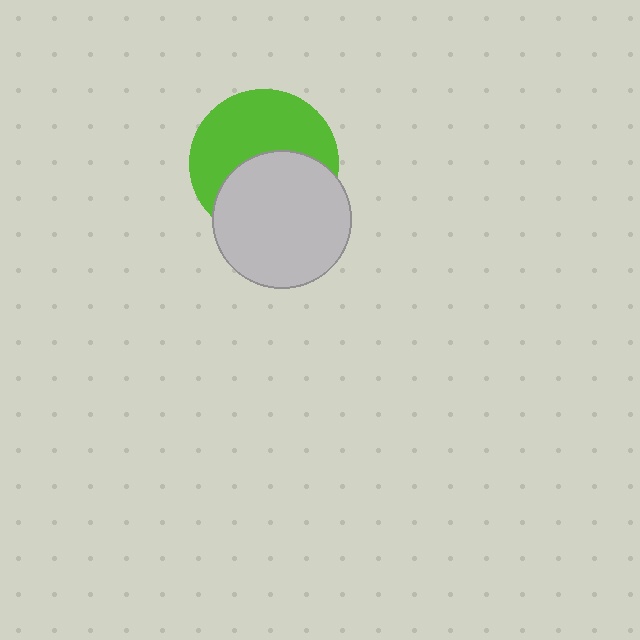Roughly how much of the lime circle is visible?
About half of it is visible (roughly 54%).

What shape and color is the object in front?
The object in front is a light gray circle.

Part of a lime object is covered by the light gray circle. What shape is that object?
It is a circle.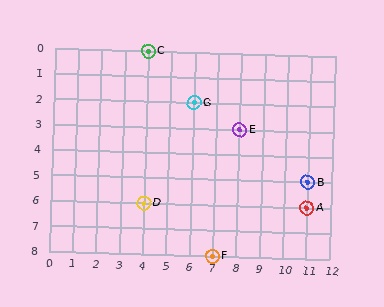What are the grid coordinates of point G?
Point G is at grid coordinates (6, 2).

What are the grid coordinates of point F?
Point F is at grid coordinates (7, 8).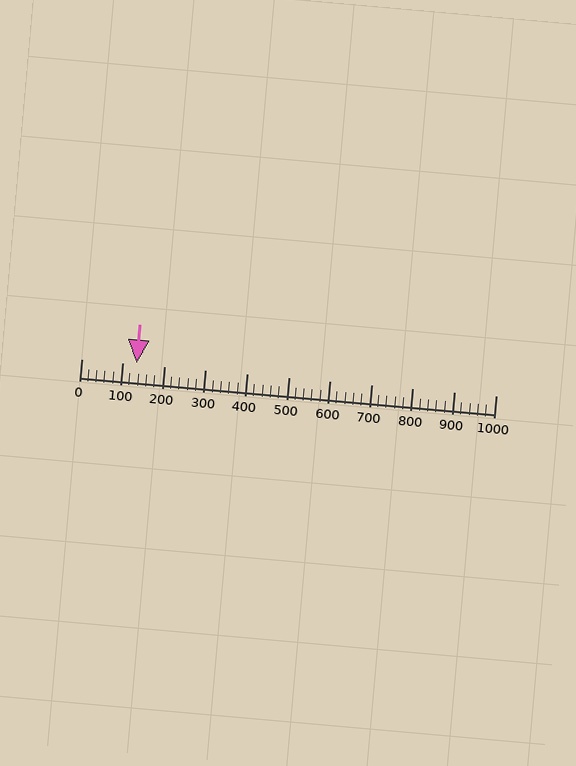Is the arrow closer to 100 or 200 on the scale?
The arrow is closer to 100.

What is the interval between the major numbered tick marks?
The major tick marks are spaced 100 units apart.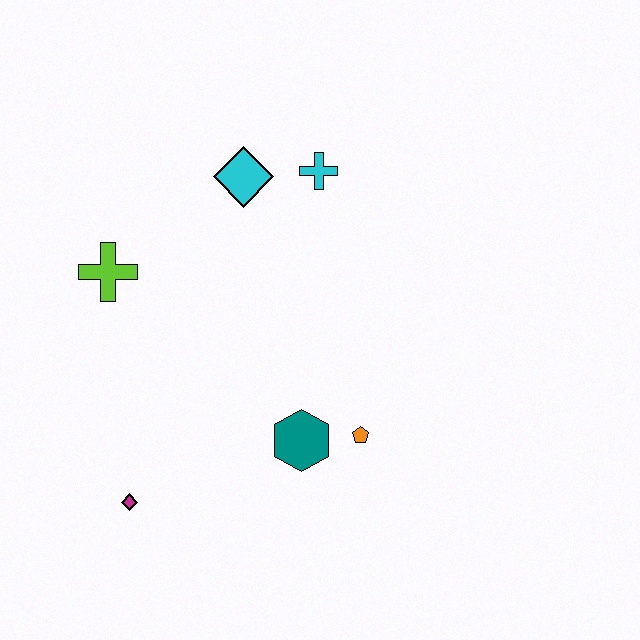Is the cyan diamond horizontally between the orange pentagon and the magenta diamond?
Yes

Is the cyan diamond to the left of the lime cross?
No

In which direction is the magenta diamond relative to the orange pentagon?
The magenta diamond is to the left of the orange pentagon.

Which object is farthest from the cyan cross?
The magenta diamond is farthest from the cyan cross.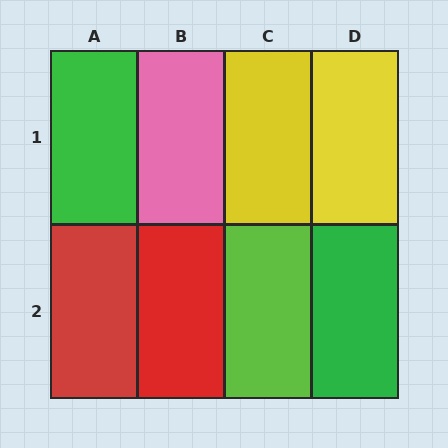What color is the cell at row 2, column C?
Lime.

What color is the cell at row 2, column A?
Red.